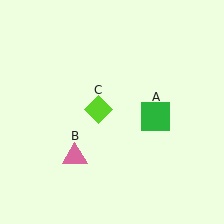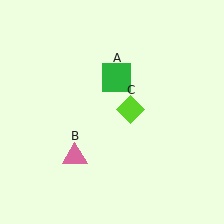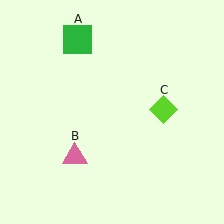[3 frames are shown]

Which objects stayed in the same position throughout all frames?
Pink triangle (object B) remained stationary.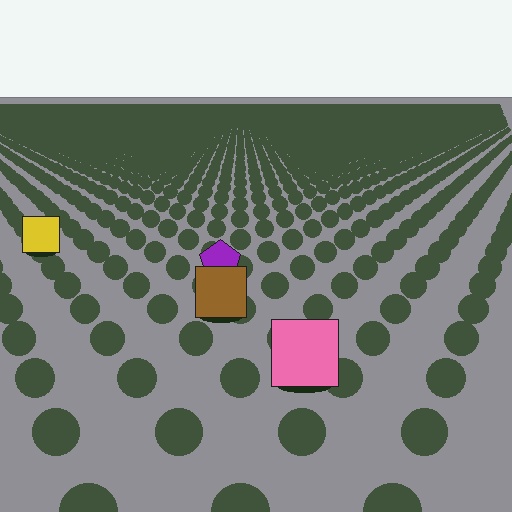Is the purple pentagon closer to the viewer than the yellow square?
Yes. The purple pentagon is closer — you can tell from the texture gradient: the ground texture is coarser near it.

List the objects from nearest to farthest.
From nearest to farthest: the pink square, the brown square, the purple pentagon, the yellow square.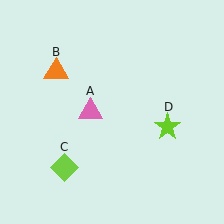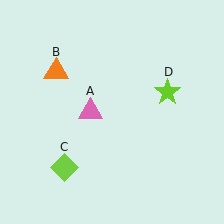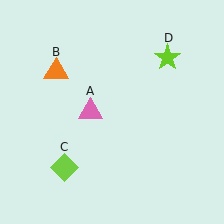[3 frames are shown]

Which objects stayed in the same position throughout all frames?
Pink triangle (object A) and orange triangle (object B) and lime diamond (object C) remained stationary.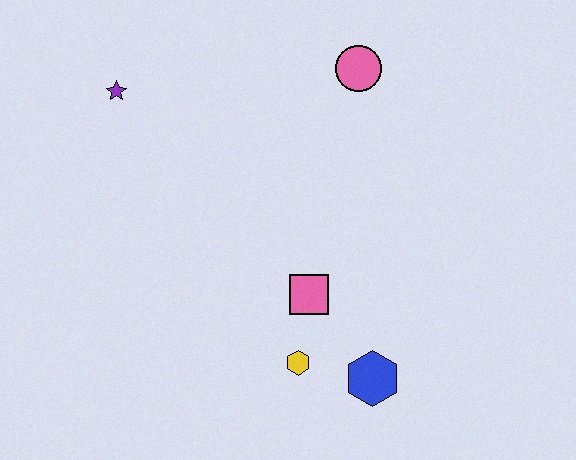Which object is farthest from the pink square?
The purple star is farthest from the pink square.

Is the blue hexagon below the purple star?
Yes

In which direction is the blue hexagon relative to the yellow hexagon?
The blue hexagon is to the right of the yellow hexagon.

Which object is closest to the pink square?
The yellow hexagon is closest to the pink square.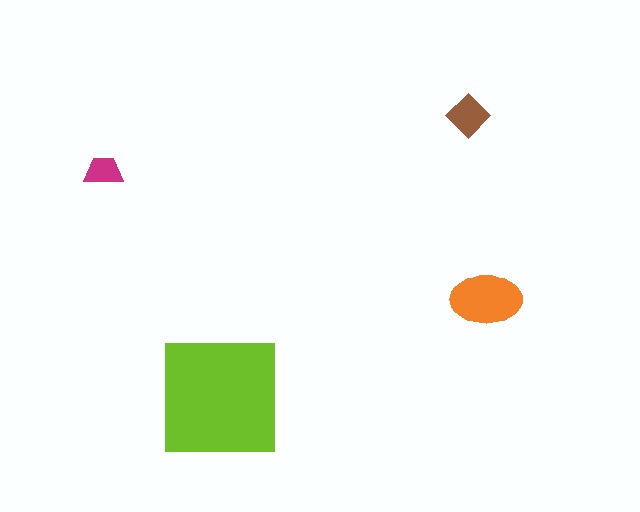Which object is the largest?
The lime square.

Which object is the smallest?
The magenta trapezoid.